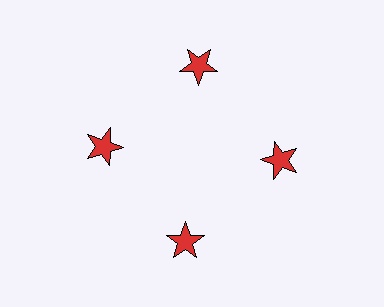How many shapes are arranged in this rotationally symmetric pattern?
There are 4 shapes, arranged in 4 groups of 1.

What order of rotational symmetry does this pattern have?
This pattern has 4-fold rotational symmetry.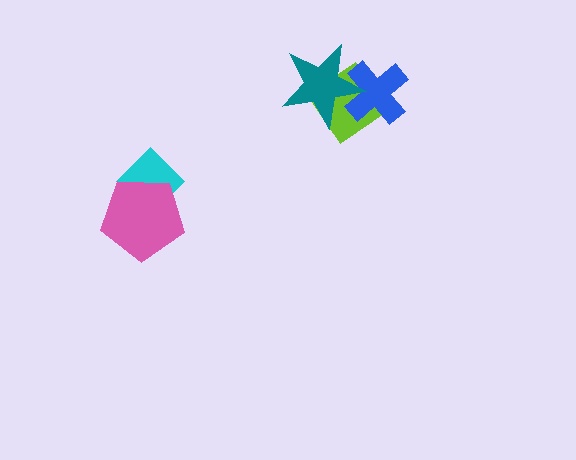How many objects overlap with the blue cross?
2 objects overlap with the blue cross.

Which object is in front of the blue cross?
The teal star is in front of the blue cross.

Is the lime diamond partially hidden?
Yes, it is partially covered by another shape.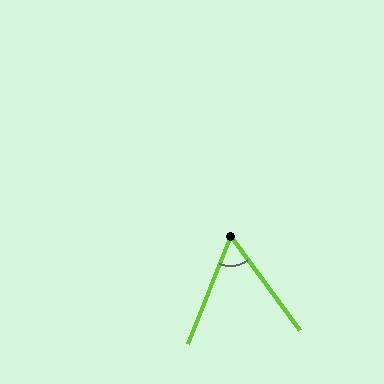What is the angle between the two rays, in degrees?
Approximately 58 degrees.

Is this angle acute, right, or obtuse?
It is acute.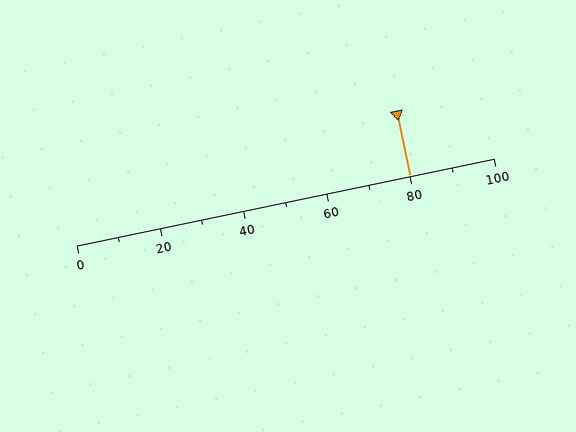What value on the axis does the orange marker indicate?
The marker indicates approximately 80.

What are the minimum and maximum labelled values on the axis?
The axis runs from 0 to 100.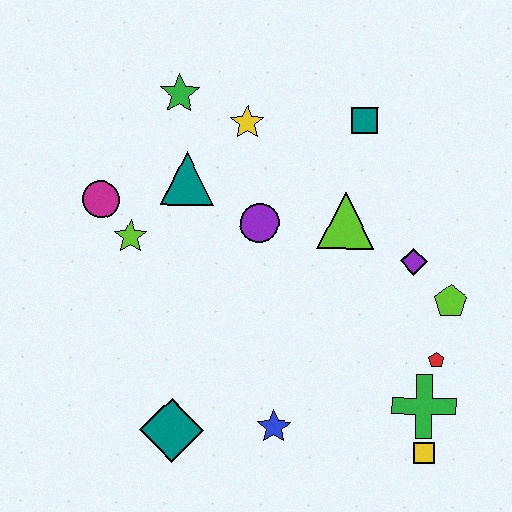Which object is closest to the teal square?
The lime triangle is closest to the teal square.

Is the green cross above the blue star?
Yes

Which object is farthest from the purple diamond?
The magenta circle is farthest from the purple diamond.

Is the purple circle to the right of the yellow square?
No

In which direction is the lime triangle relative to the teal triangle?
The lime triangle is to the right of the teal triangle.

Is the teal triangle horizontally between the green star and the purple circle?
Yes